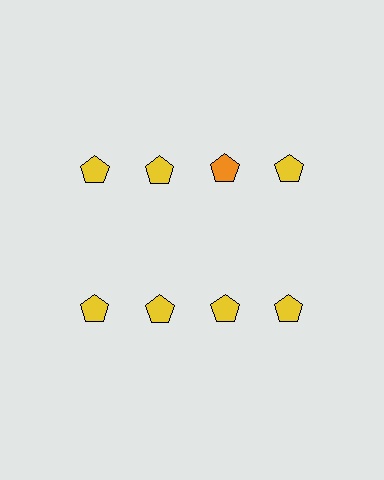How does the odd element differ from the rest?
It has a different color: orange instead of yellow.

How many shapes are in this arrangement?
There are 8 shapes arranged in a grid pattern.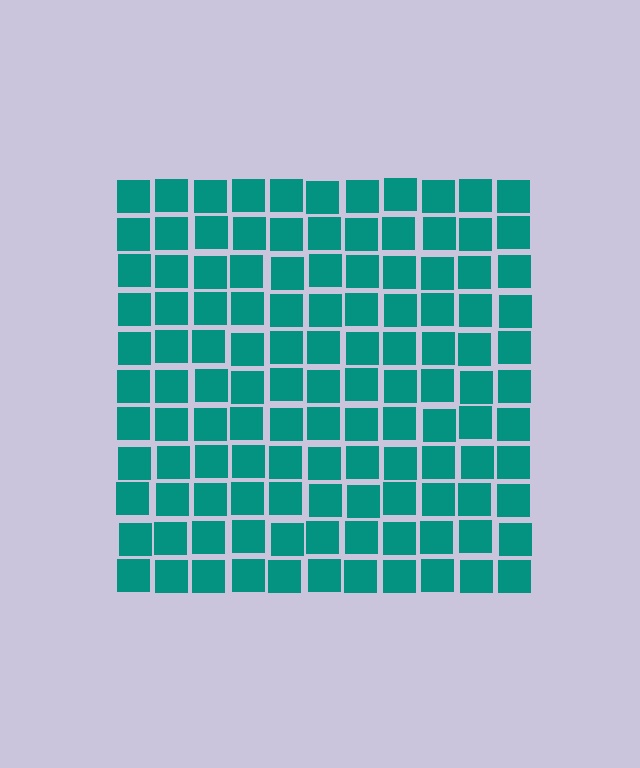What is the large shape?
The large shape is a square.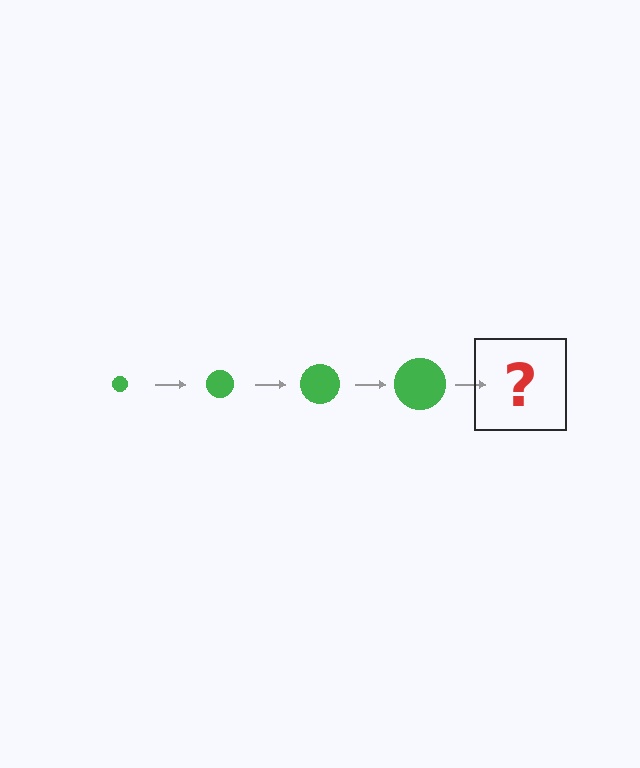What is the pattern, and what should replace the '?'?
The pattern is that the circle gets progressively larger each step. The '?' should be a green circle, larger than the previous one.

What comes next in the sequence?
The next element should be a green circle, larger than the previous one.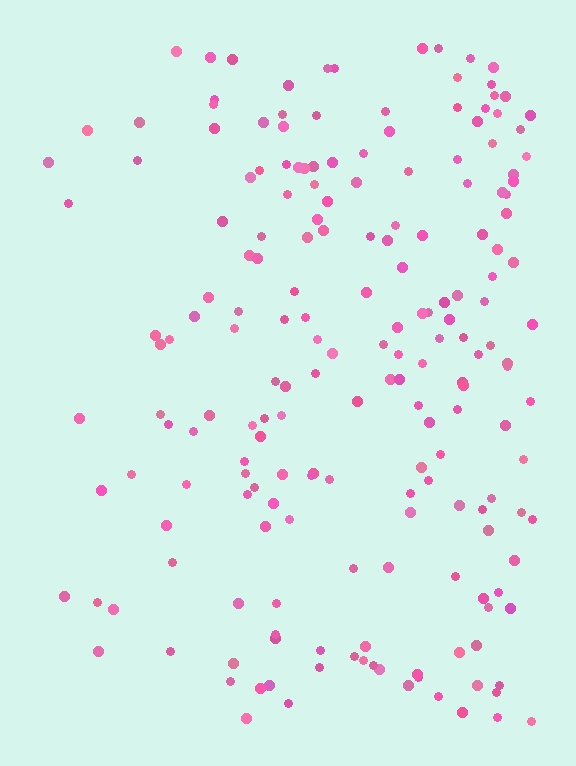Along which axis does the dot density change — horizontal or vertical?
Horizontal.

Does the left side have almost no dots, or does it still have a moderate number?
Still a moderate number, just noticeably fewer than the right.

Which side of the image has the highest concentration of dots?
The right.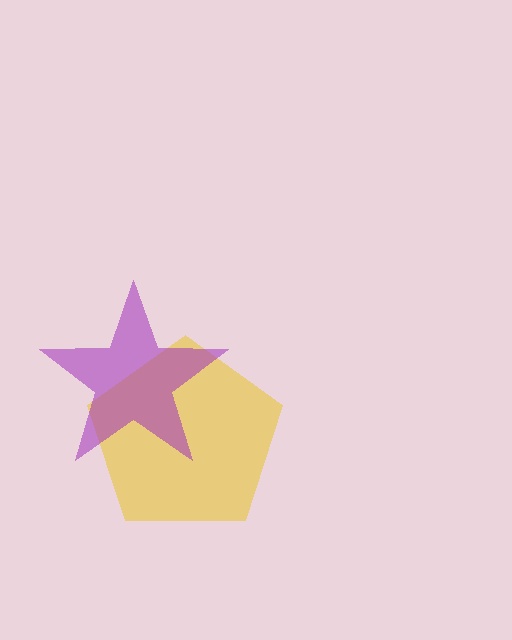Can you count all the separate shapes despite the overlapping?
Yes, there are 2 separate shapes.